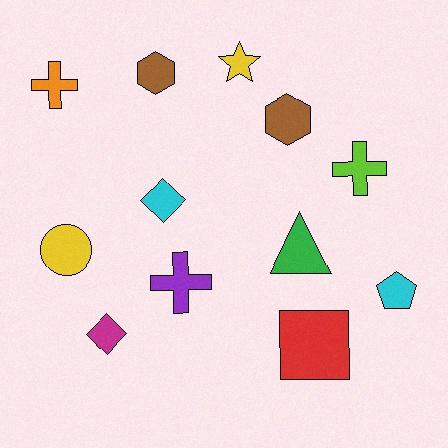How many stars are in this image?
There is 1 star.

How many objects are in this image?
There are 12 objects.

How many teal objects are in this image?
There are no teal objects.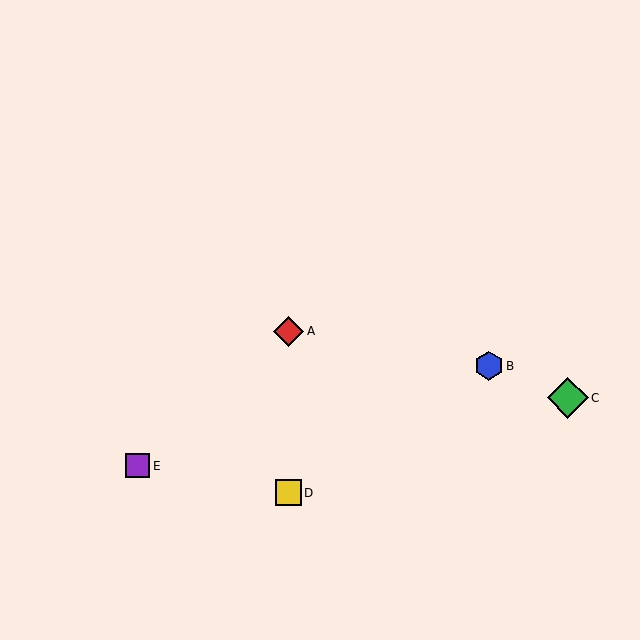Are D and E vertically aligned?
No, D is at x≈288 and E is at x≈138.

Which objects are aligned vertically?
Objects A, D are aligned vertically.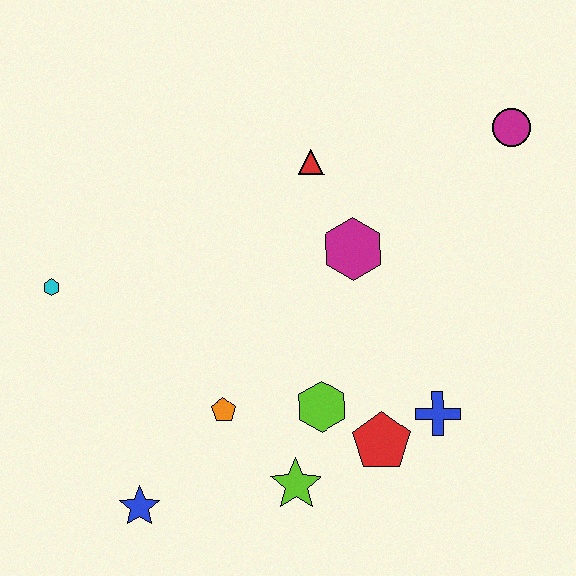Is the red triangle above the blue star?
Yes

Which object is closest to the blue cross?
The red pentagon is closest to the blue cross.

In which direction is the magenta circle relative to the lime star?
The magenta circle is above the lime star.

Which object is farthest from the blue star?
The magenta circle is farthest from the blue star.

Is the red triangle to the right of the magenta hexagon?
No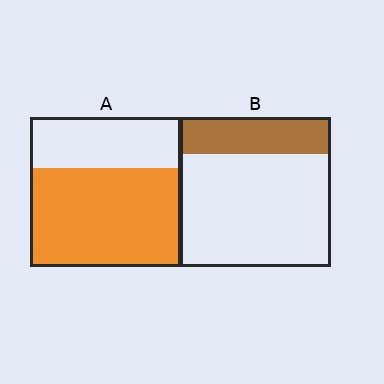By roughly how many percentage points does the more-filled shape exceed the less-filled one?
By roughly 40 percentage points (A over B).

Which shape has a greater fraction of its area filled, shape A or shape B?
Shape A.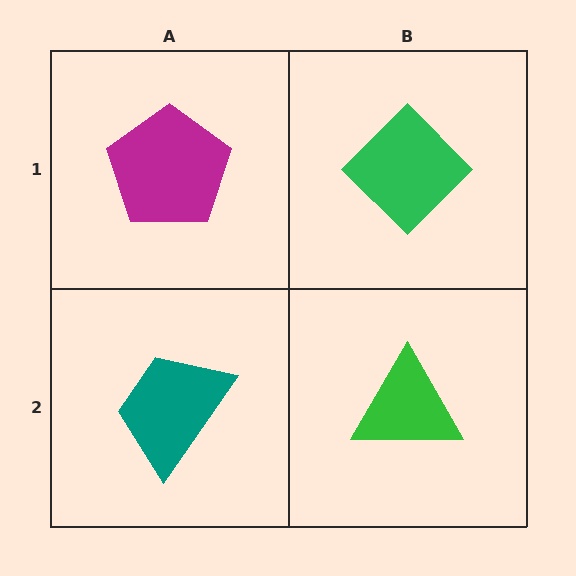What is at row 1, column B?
A green diamond.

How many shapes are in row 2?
2 shapes.